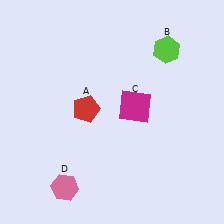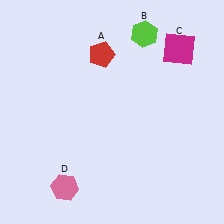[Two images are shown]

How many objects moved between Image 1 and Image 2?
3 objects moved between the two images.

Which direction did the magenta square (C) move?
The magenta square (C) moved up.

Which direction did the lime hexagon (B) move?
The lime hexagon (B) moved left.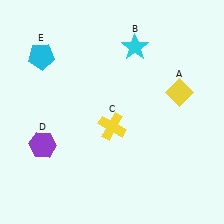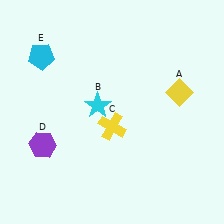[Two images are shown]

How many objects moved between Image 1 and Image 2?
1 object moved between the two images.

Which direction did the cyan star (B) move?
The cyan star (B) moved down.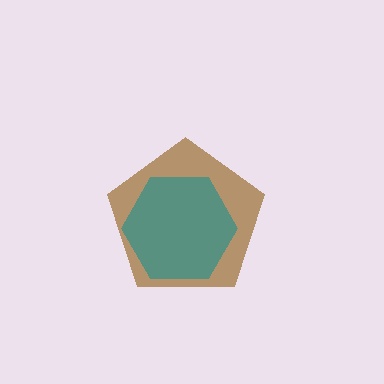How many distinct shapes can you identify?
There are 2 distinct shapes: a brown pentagon, a teal hexagon.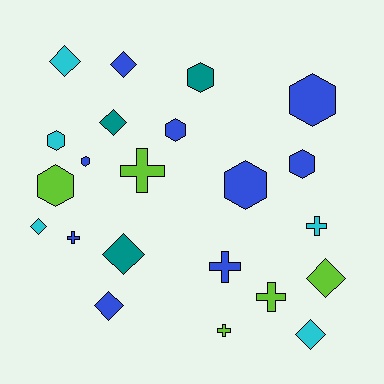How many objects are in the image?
There are 22 objects.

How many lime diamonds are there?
There is 1 lime diamond.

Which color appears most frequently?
Blue, with 9 objects.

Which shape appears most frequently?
Hexagon, with 8 objects.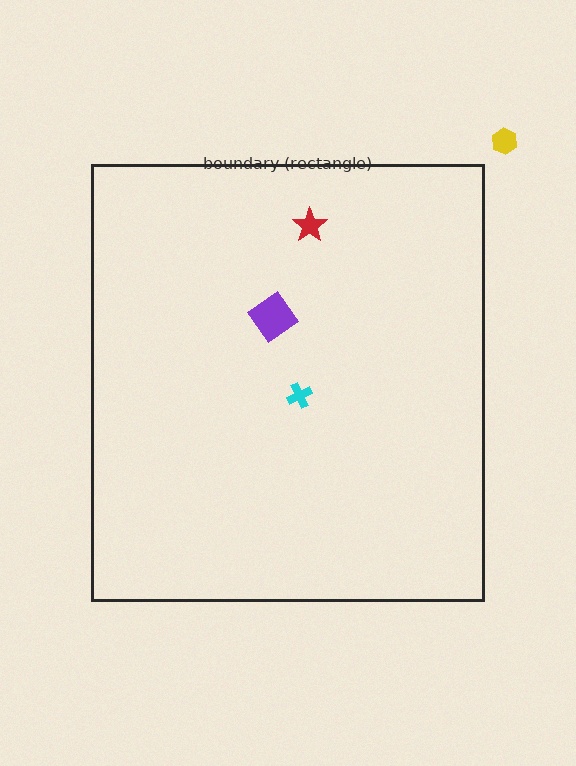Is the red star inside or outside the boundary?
Inside.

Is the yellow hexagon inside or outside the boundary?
Outside.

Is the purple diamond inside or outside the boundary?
Inside.